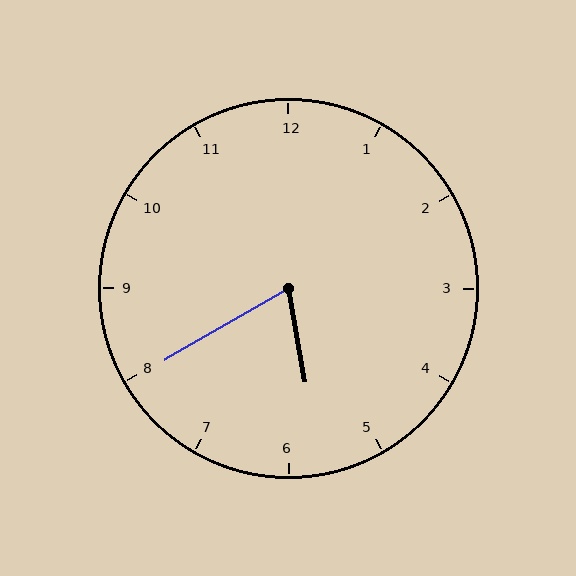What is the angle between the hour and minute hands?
Approximately 70 degrees.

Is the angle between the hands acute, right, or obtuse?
It is acute.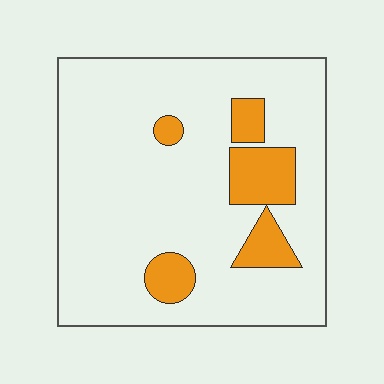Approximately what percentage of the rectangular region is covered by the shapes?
Approximately 15%.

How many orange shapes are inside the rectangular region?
5.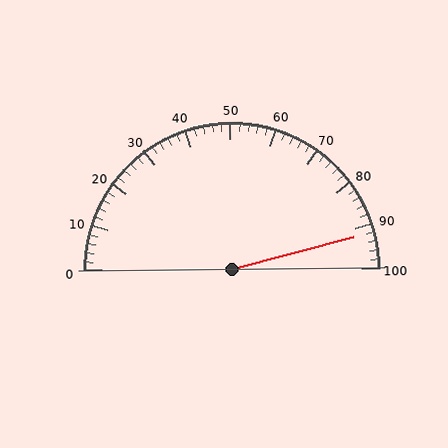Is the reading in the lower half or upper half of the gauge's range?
The reading is in the upper half of the range (0 to 100).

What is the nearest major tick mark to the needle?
The nearest major tick mark is 90.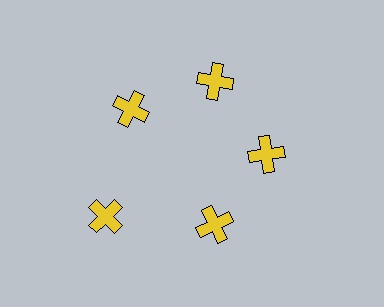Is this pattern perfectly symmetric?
No. The 5 yellow crosses are arranged in a ring, but one element near the 8 o'clock position is pushed outward from the center, breaking the 5-fold rotational symmetry.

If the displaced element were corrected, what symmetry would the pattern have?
It would have 5-fold rotational symmetry — the pattern would map onto itself every 72 degrees.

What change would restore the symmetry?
The symmetry would be restored by moving it inward, back onto the ring so that all 5 crosses sit at equal angles and equal distance from the center.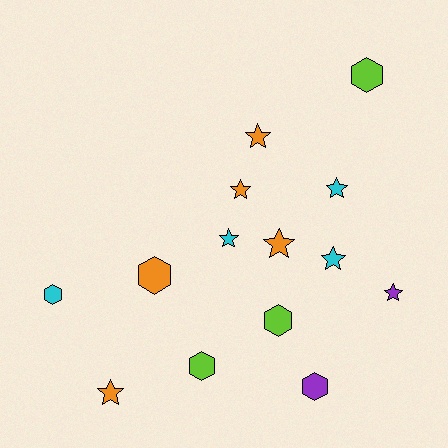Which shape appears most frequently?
Star, with 8 objects.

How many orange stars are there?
There are 4 orange stars.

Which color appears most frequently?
Orange, with 5 objects.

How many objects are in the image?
There are 14 objects.